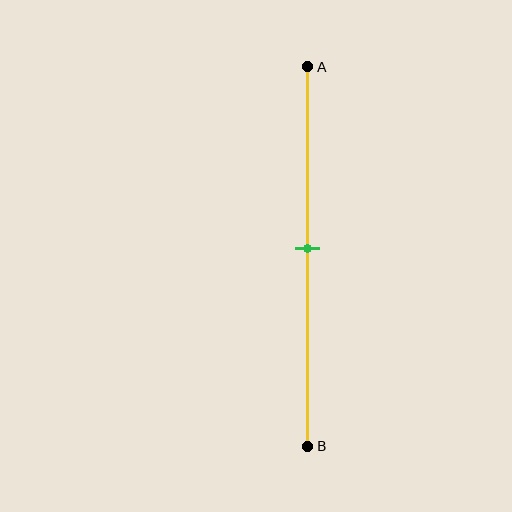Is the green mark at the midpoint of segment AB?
Yes, the mark is approximately at the midpoint.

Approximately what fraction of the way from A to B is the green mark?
The green mark is approximately 50% of the way from A to B.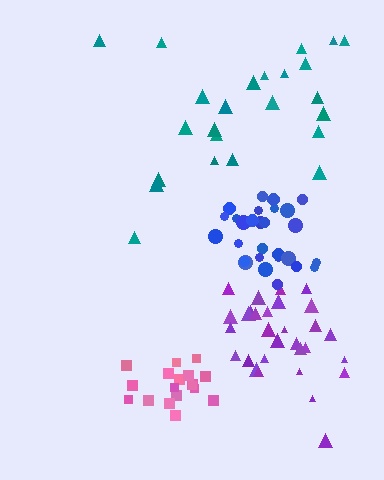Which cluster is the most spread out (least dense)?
Teal.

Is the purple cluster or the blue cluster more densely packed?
Blue.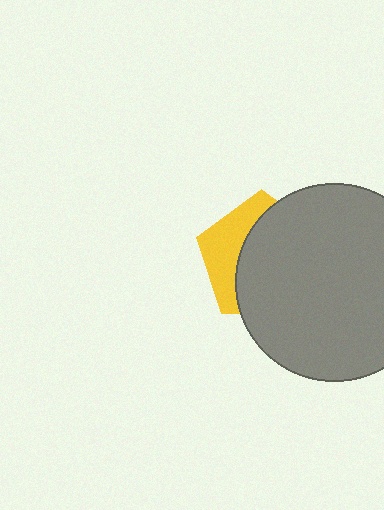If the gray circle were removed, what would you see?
You would see the complete yellow pentagon.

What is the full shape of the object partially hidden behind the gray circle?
The partially hidden object is a yellow pentagon.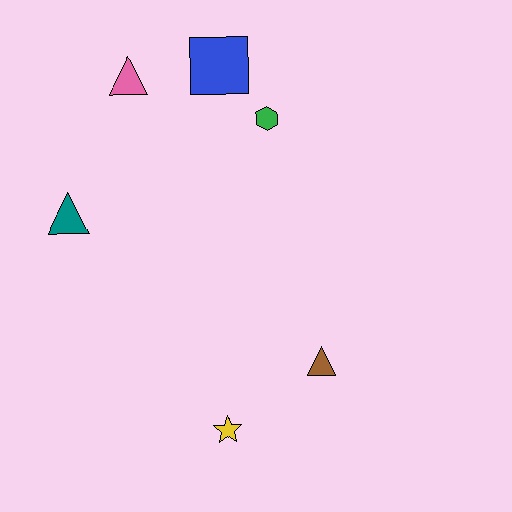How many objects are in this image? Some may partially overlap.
There are 6 objects.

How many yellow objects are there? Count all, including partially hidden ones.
There is 1 yellow object.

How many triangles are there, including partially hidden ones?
There are 3 triangles.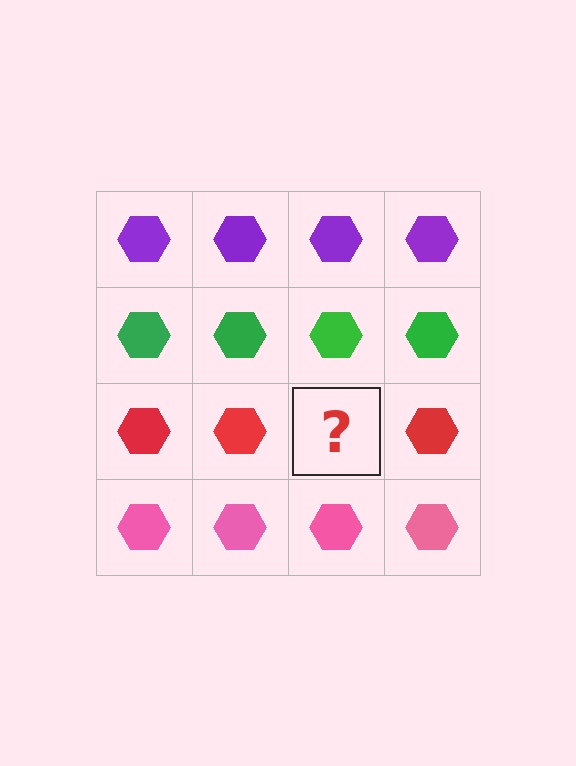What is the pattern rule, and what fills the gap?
The rule is that each row has a consistent color. The gap should be filled with a red hexagon.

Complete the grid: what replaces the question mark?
The question mark should be replaced with a red hexagon.